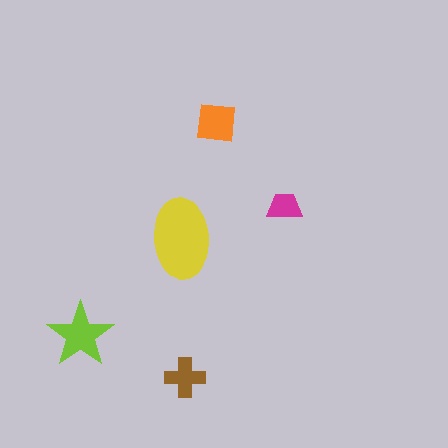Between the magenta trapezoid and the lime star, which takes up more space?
The lime star.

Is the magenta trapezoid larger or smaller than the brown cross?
Smaller.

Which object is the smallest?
The magenta trapezoid.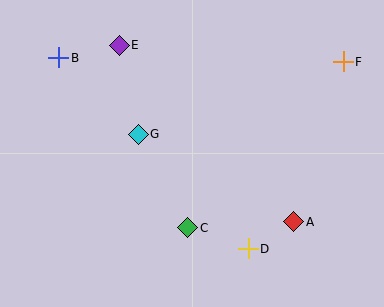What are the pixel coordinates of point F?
Point F is at (343, 62).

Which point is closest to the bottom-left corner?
Point C is closest to the bottom-left corner.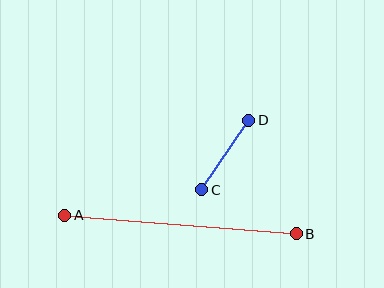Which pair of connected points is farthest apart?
Points A and B are farthest apart.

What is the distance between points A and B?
The distance is approximately 232 pixels.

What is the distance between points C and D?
The distance is approximately 84 pixels.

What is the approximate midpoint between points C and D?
The midpoint is at approximately (225, 155) pixels.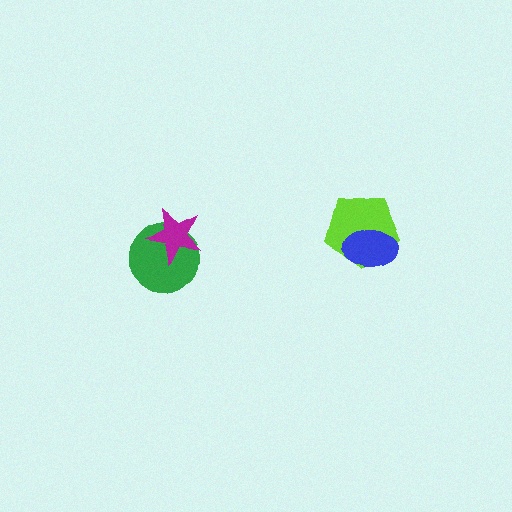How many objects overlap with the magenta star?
1 object overlaps with the magenta star.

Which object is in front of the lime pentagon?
The blue ellipse is in front of the lime pentagon.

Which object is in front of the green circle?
The magenta star is in front of the green circle.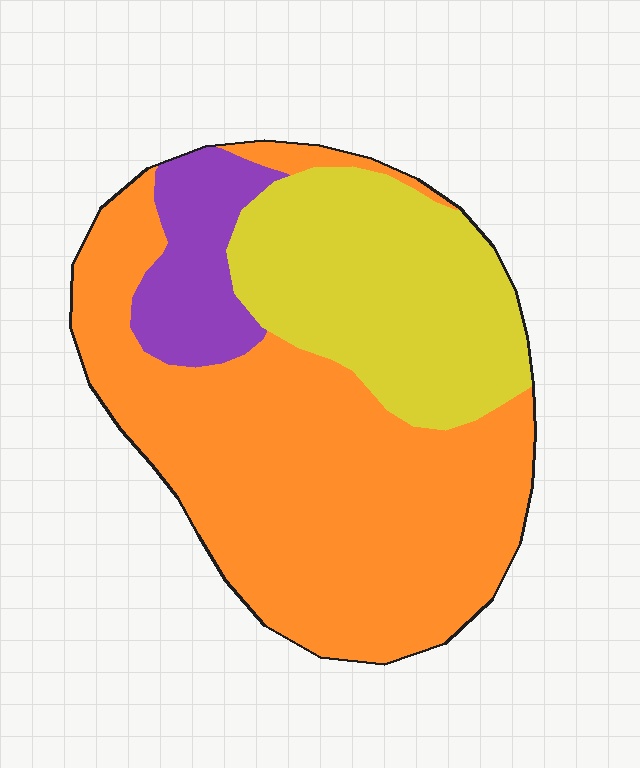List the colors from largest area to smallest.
From largest to smallest: orange, yellow, purple.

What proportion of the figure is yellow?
Yellow takes up about one third (1/3) of the figure.